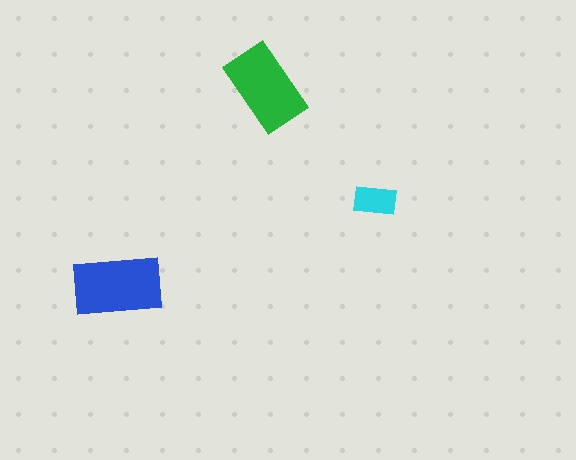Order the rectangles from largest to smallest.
the blue one, the green one, the cyan one.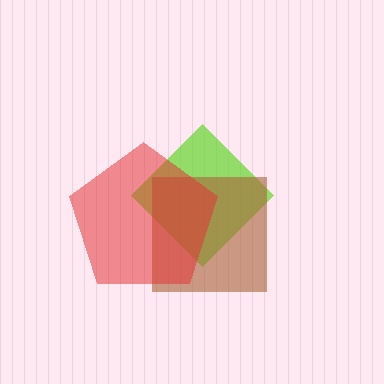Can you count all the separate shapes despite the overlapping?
Yes, there are 3 separate shapes.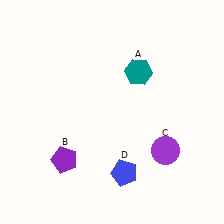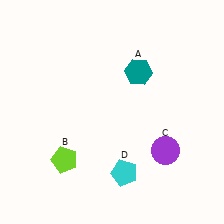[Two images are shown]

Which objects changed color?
B changed from purple to lime. D changed from blue to cyan.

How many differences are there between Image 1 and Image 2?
There are 2 differences between the two images.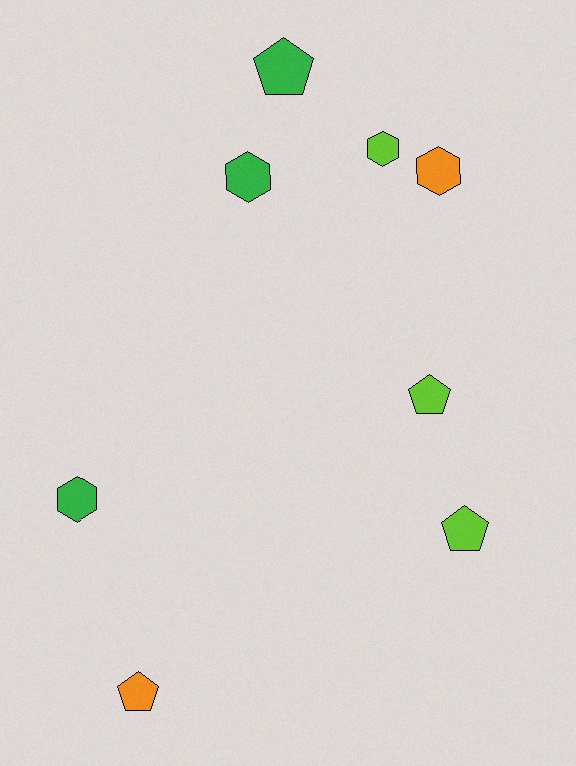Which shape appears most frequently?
Hexagon, with 4 objects.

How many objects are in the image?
There are 8 objects.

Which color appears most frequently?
Green, with 3 objects.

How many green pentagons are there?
There is 1 green pentagon.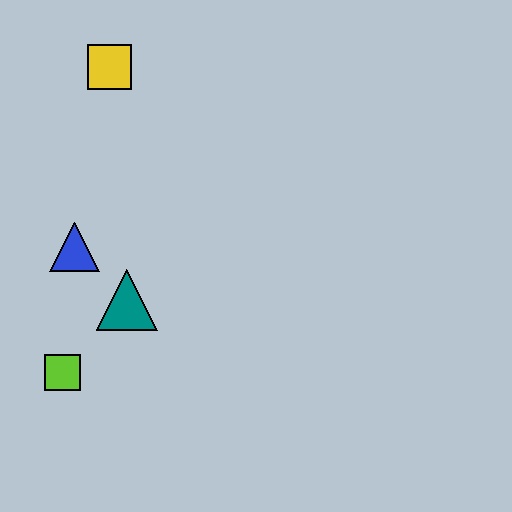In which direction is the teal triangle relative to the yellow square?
The teal triangle is below the yellow square.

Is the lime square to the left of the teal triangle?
Yes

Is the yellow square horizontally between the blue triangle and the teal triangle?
Yes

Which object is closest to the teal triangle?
The blue triangle is closest to the teal triangle.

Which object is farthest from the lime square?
The yellow square is farthest from the lime square.